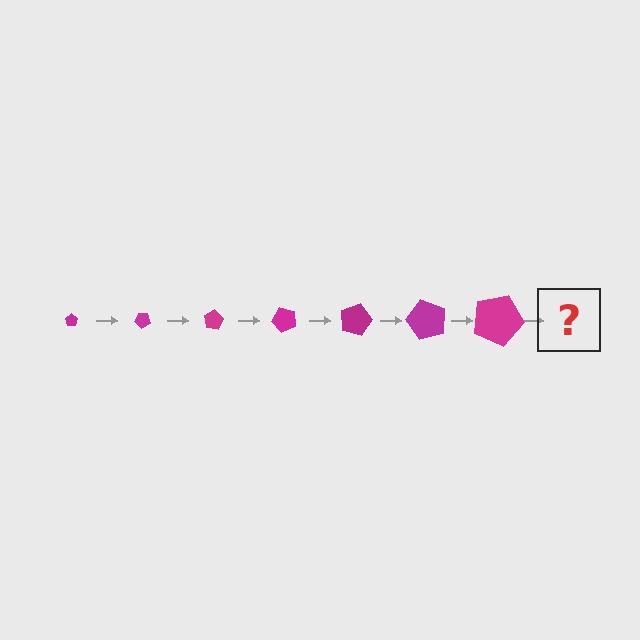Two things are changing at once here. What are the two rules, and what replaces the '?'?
The two rules are that the pentagon grows larger each step and it rotates 40 degrees each step. The '?' should be a pentagon, larger than the previous one and rotated 280 degrees from the start.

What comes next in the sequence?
The next element should be a pentagon, larger than the previous one and rotated 280 degrees from the start.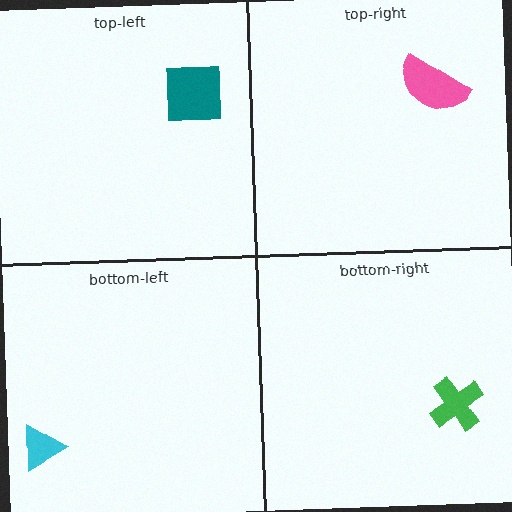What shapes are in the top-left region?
The teal square.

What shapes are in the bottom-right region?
The green cross.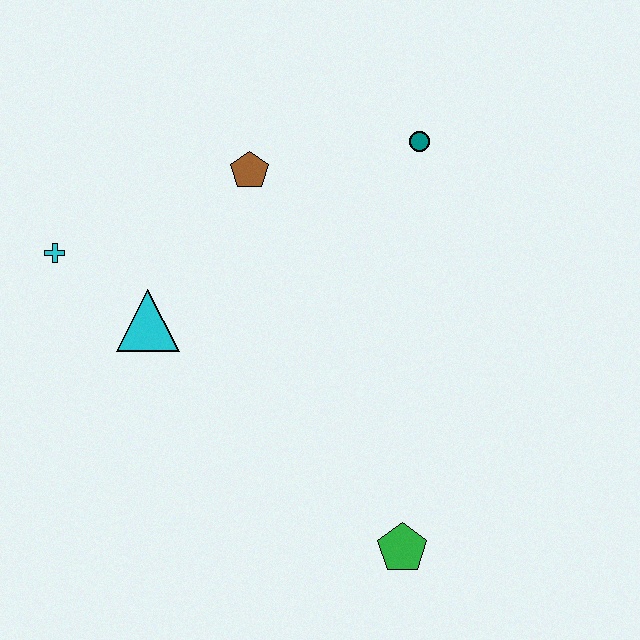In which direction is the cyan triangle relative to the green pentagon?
The cyan triangle is to the left of the green pentagon.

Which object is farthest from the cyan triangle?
The green pentagon is farthest from the cyan triangle.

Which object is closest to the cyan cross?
The cyan triangle is closest to the cyan cross.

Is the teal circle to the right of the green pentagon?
Yes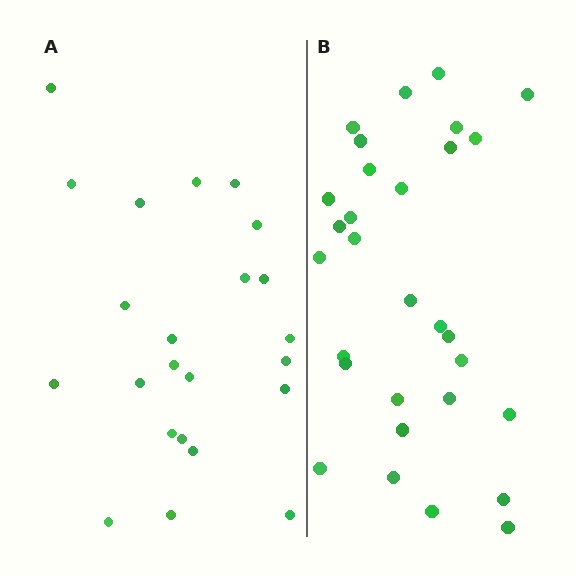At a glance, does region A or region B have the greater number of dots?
Region B (the right region) has more dots.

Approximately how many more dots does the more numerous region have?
Region B has roughly 8 or so more dots than region A.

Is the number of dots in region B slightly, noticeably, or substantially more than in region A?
Region B has noticeably more, but not dramatically so. The ratio is roughly 1.3 to 1.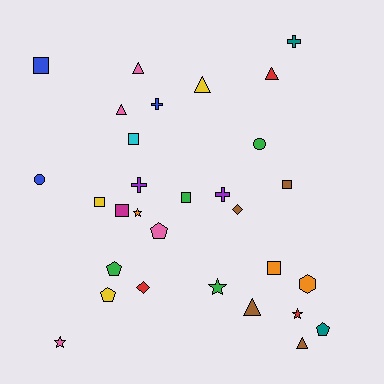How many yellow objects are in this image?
There are 3 yellow objects.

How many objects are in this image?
There are 30 objects.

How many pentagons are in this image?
There are 4 pentagons.